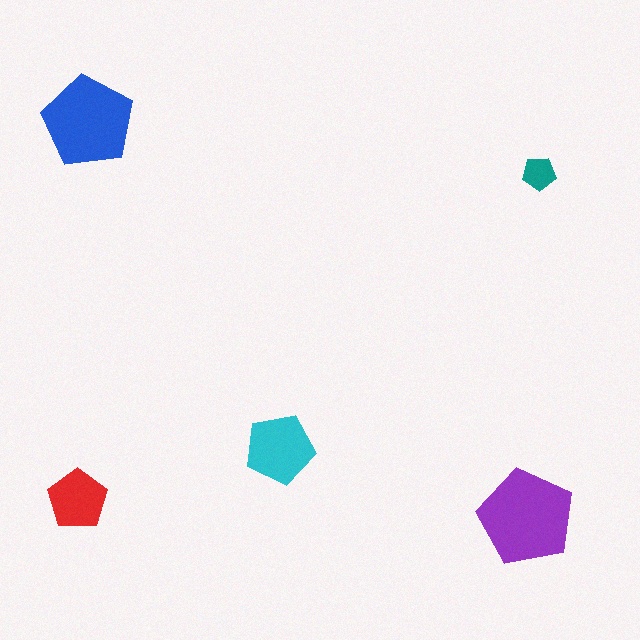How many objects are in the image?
There are 5 objects in the image.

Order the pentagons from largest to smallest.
the purple one, the blue one, the cyan one, the red one, the teal one.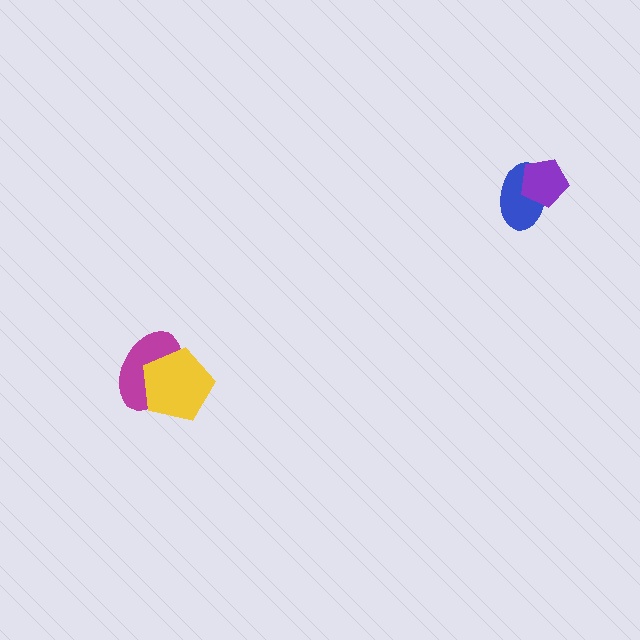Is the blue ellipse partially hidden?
Yes, it is partially covered by another shape.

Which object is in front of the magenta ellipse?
The yellow pentagon is in front of the magenta ellipse.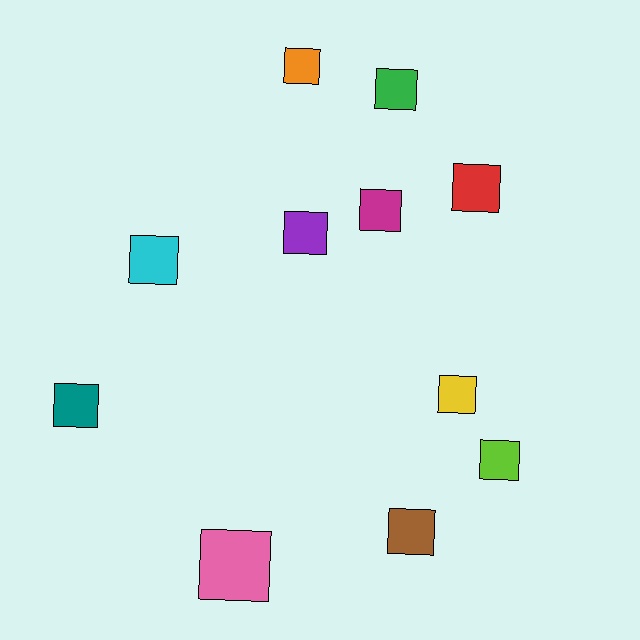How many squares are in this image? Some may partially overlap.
There are 11 squares.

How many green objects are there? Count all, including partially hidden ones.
There is 1 green object.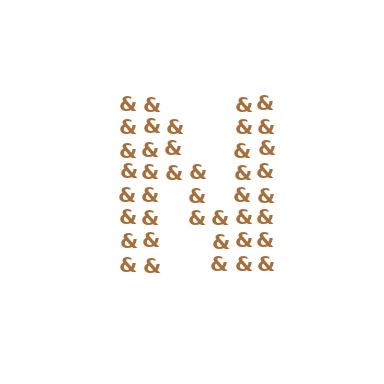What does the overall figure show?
The overall figure shows the letter N.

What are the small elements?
The small elements are ampersands.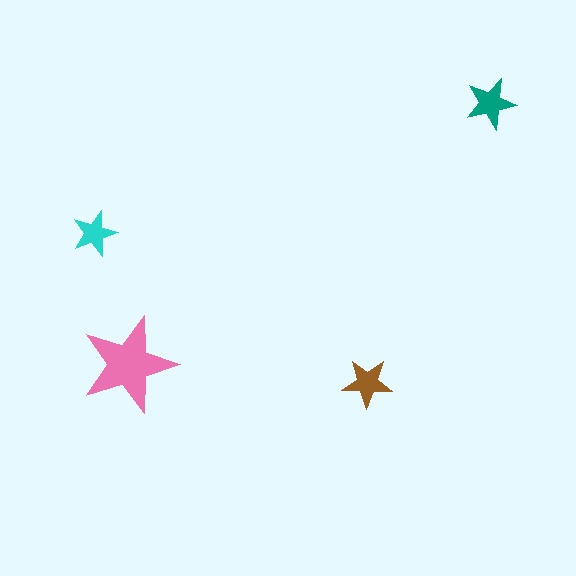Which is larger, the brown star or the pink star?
The pink one.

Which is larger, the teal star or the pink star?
The pink one.